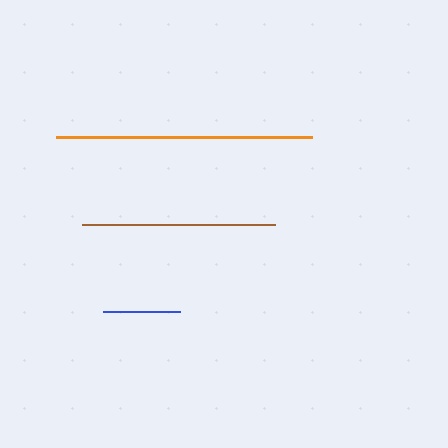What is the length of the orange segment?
The orange segment is approximately 256 pixels long.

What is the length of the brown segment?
The brown segment is approximately 193 pixels long.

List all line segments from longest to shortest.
From longest to shortest: orange, brown, blue.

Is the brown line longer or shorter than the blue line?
The brown line is longer than the blue line.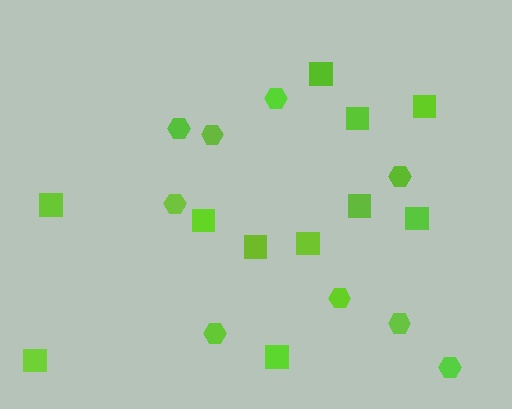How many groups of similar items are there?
There are 2 groups: one group of squares (11) and one group of hexagons (9).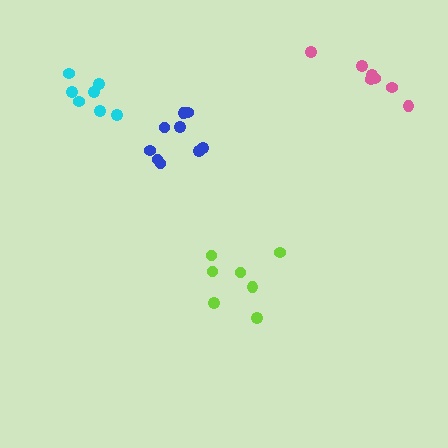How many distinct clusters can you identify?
There are 4 distinct clusters.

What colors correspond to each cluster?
The clusters are colored: cyan, pink, blue, lime.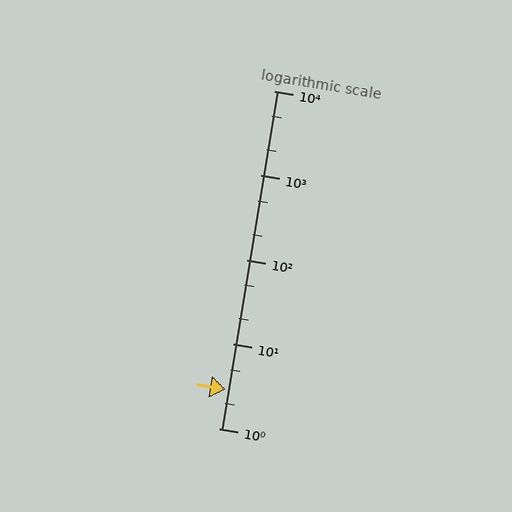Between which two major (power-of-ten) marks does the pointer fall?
The pointer is between 1 and 10.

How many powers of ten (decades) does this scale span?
The scale spans 4 decades, from 1 to 10000.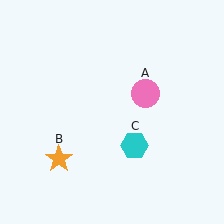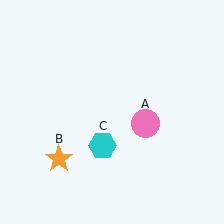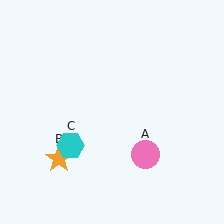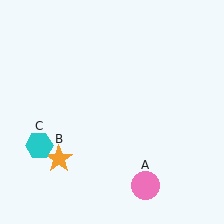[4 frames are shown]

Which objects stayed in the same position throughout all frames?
Orange star (object B) remained stationary.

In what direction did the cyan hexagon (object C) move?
The cyan hexagon (object C) moved left.